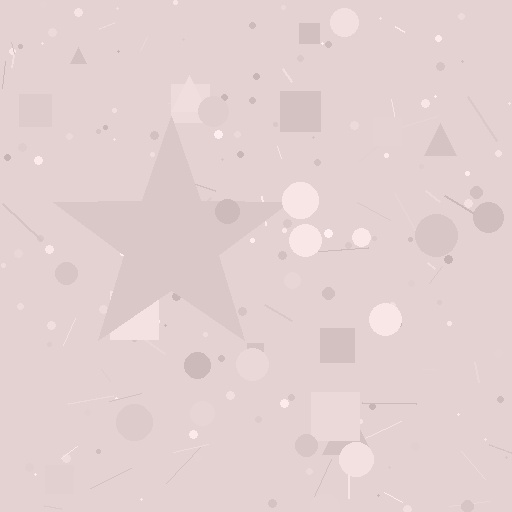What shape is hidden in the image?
A star is hidden in the image.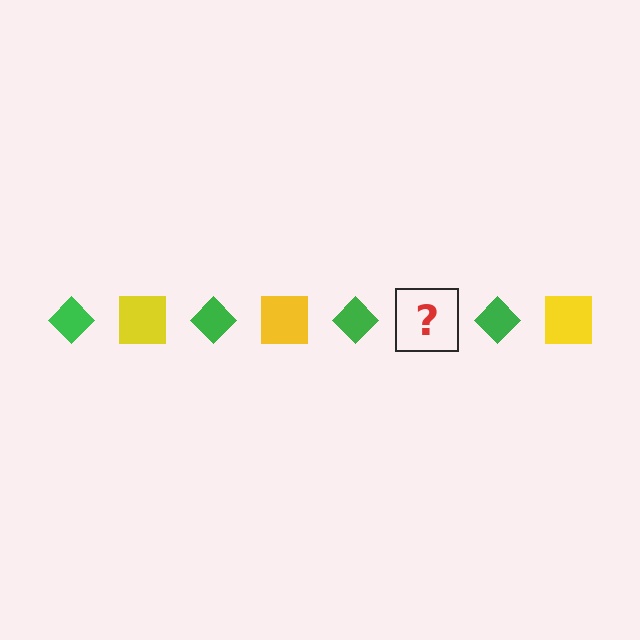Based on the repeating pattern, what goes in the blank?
The blank should be a yellow square.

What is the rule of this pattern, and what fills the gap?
The rule is that the pattern alternates between green diamond and yellow square. The gap should be filled with a yellow square.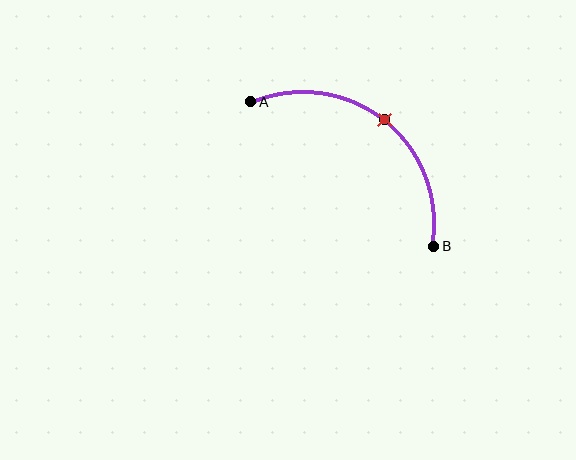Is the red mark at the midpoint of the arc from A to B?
Yes. The red mark lies on the arc at equal arc-length from both A and B — it is the arc midpoint.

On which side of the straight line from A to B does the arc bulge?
The arc bulges above and to the right of the straight line connecting A and B.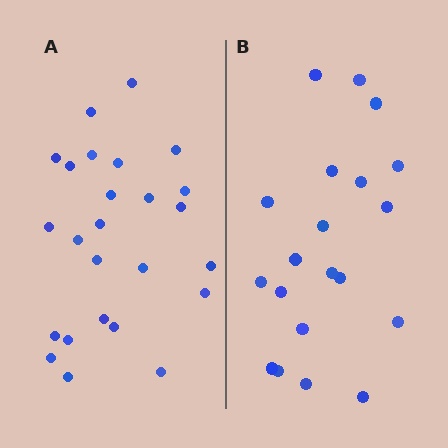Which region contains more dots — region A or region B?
Region A (the left region) has more dots.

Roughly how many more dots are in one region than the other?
Region A has about 5 more dots than region B.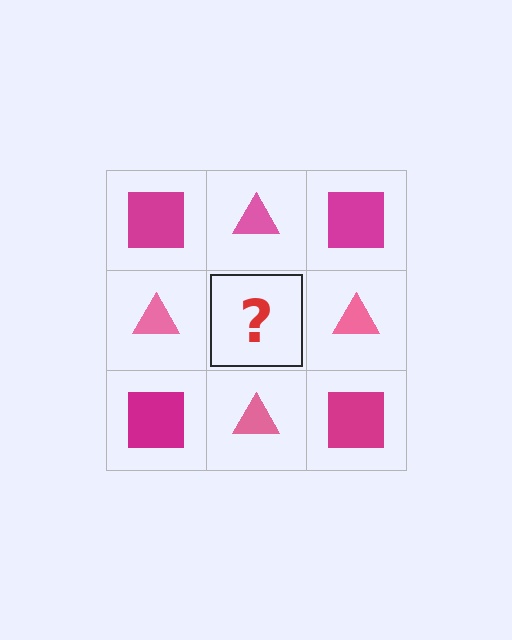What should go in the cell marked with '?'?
The missing cell should contain a magenta square.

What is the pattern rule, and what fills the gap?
The rule is that it alternates magenta square and pink triangle in a checkerboard pattern. The gap should be filled with a magenta square.